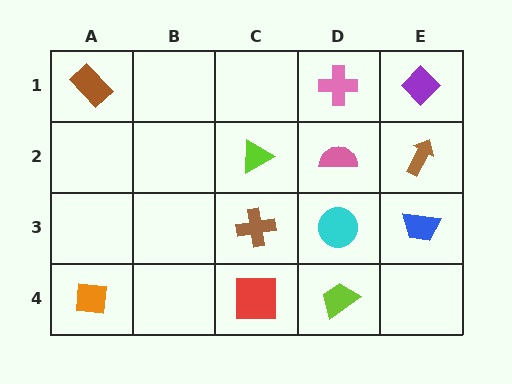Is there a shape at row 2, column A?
No, that cell is empty.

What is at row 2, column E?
A brown arrow.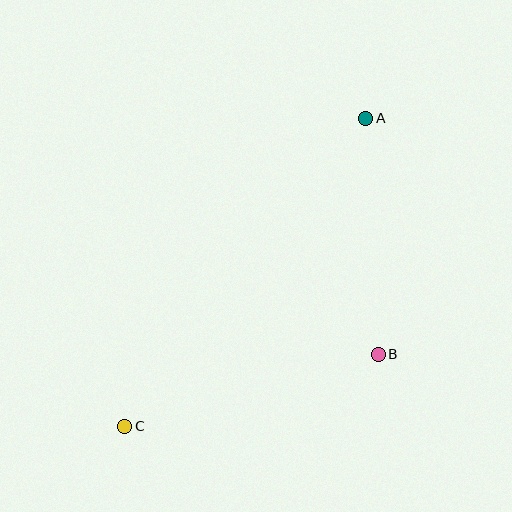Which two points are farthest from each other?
Points A and C are farthest from each other.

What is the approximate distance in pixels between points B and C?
The distance between B and C is approximately 264 pixels.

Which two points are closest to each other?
Points A and B are closest to each other.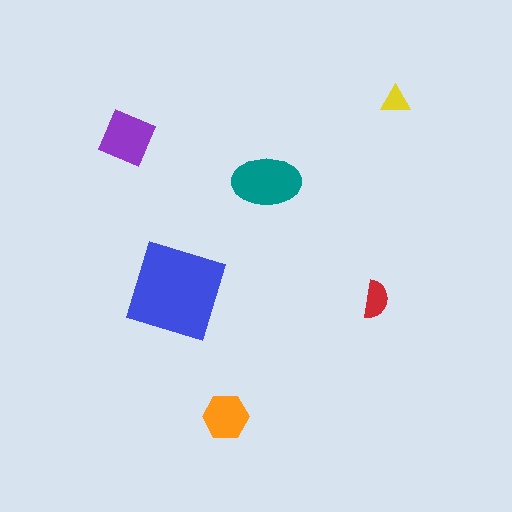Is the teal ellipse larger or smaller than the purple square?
Larger.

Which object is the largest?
The blue diamond.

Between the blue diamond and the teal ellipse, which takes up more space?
The blue diamond.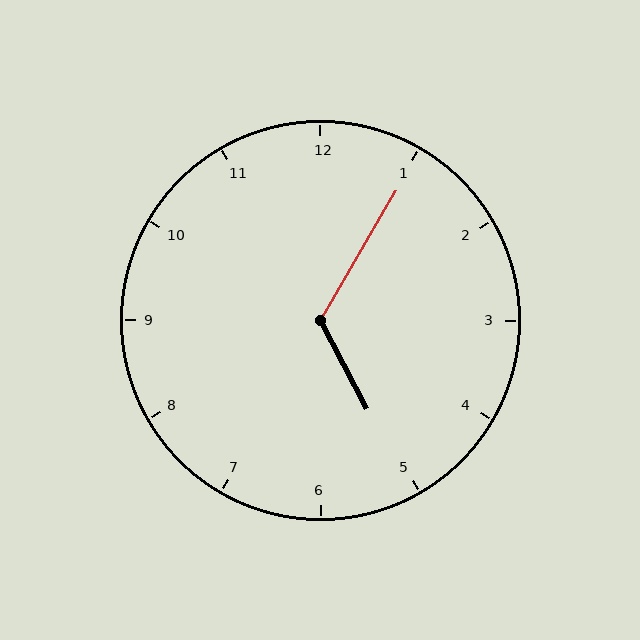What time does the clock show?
5:05.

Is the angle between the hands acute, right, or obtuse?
It is obtuse.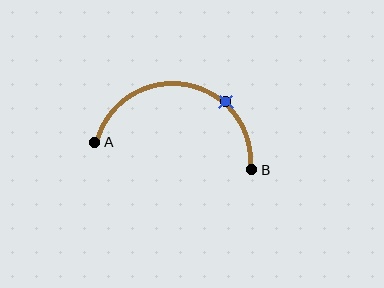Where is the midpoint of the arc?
The arc midpoint is the point on the curve farthest from the straight line joining A and B. It sits above that line.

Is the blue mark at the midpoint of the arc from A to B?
No. The blue mark lies on the arc but is closer to endpoint B. The arc midpoint would be at the point on the curve equidistant along the arc from both A and B.